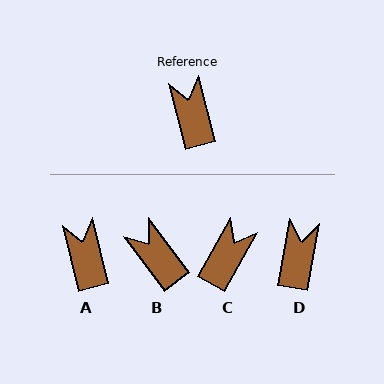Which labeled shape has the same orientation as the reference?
A.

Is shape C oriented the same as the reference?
No, it is off by about 43 degrees.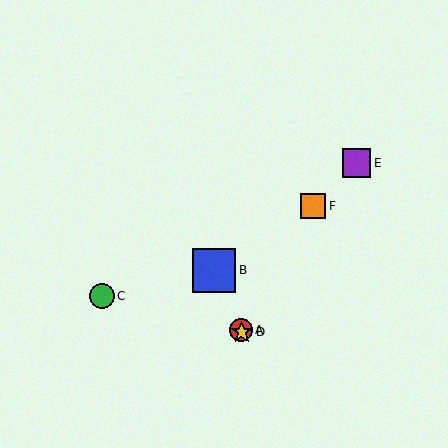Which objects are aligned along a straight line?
Objects A, B, D are aligned along a straight line.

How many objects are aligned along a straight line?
3 objects (A, B, D) are aligned along a straight line.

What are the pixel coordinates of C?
Object C is at (102, 296).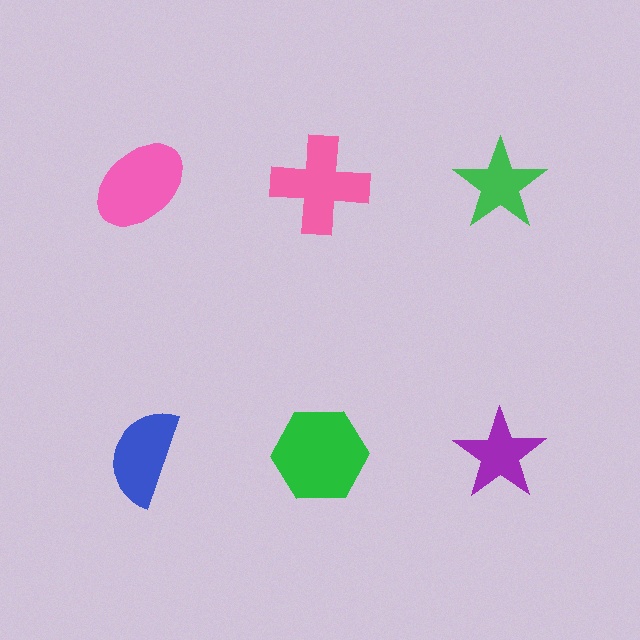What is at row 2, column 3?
A purple star.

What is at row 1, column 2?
A pink cross.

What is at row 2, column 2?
A green hexagon.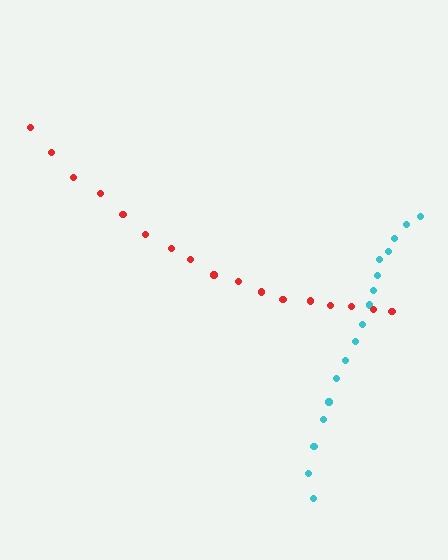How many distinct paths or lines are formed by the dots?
There are 2 distinct paths.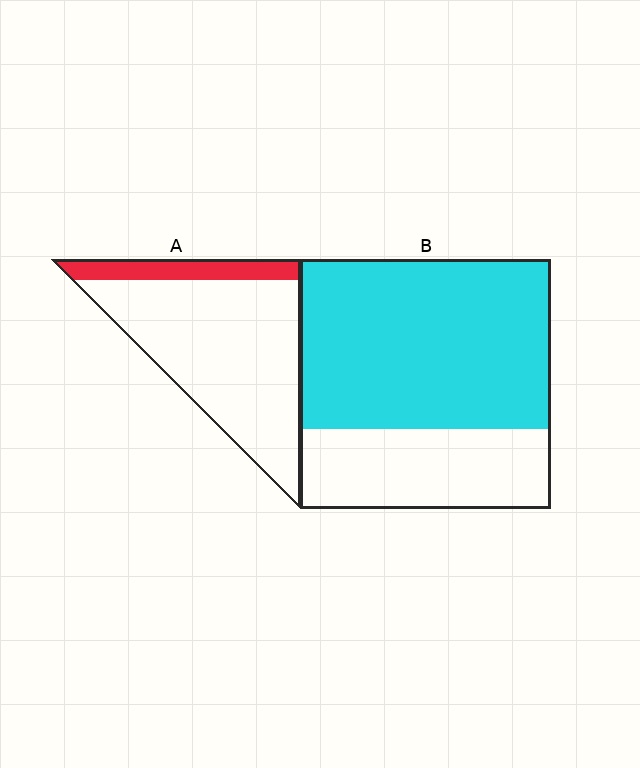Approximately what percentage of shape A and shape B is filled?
A is approximately 15% and B is approximately 70%.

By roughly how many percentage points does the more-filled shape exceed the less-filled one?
By roughly 50 percentage points (B over A).